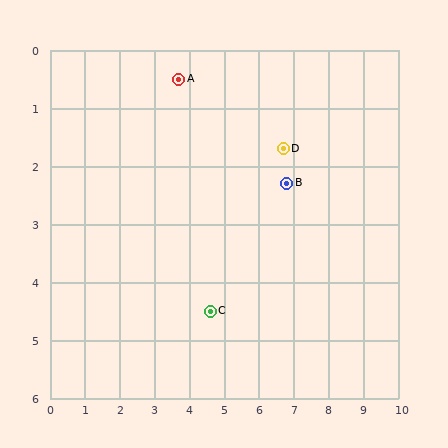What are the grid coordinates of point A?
Point A is at approximately (3.7, 0.5).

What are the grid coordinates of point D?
Point D is at approximately (6.7, 1.7).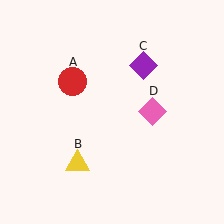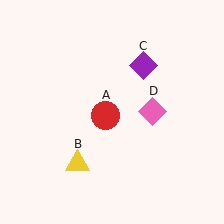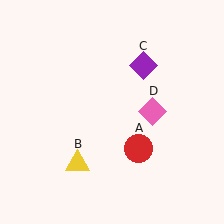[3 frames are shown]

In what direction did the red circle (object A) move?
The red circle (object A) moved down and to the right.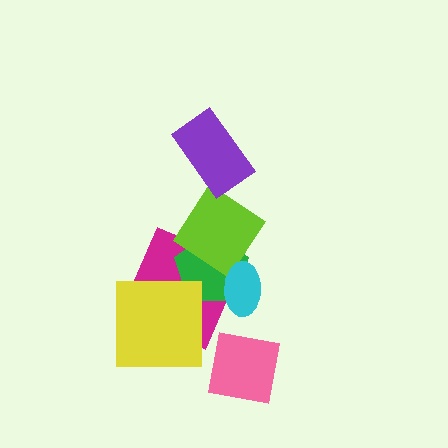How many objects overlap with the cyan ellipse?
3 objects overlap with the cyan ellipse.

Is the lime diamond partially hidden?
Yes, it is partially covered by another shape.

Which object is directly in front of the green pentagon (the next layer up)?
The lime diamond is directly in front of the green pentagon.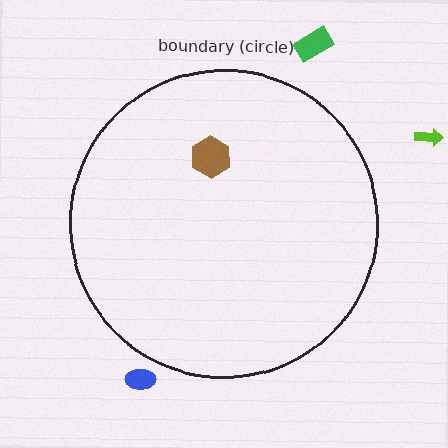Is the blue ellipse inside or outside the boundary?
Outside.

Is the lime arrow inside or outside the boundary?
Outside.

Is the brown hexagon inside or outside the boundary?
Inside.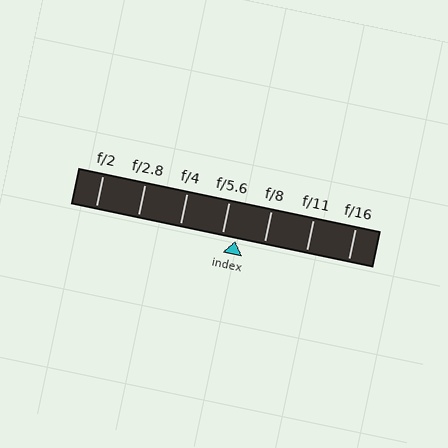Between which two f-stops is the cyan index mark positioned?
The index mark is between f/5.6 and f/8.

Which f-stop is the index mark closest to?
The index mark is closest to f/5.6.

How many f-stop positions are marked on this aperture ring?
There are 7 f-stop positions marked.